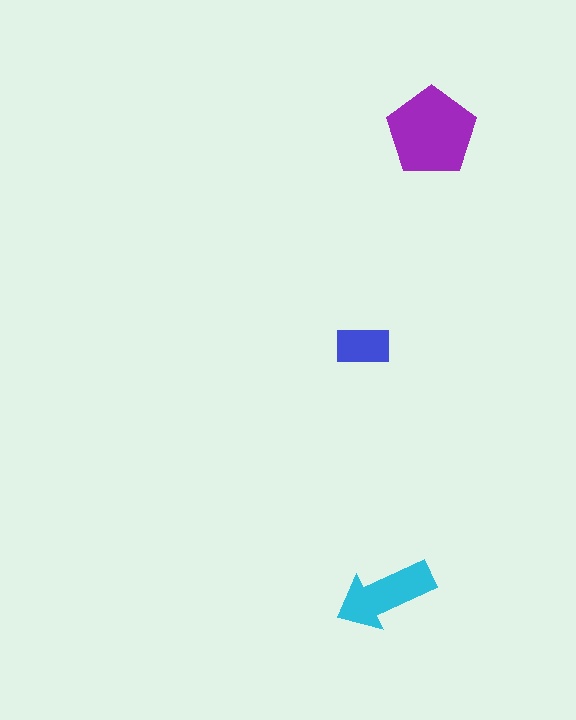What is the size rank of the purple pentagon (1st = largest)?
1st.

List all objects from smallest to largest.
The blue rectangle, the cyan arrow, the purple pentagon.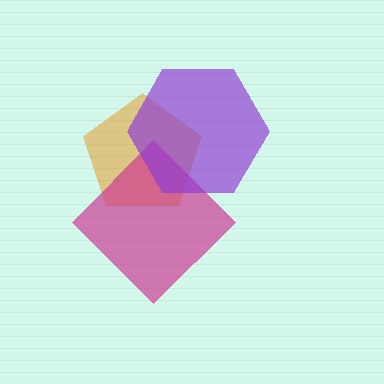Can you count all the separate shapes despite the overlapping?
Yes, there are 3 separate shapes.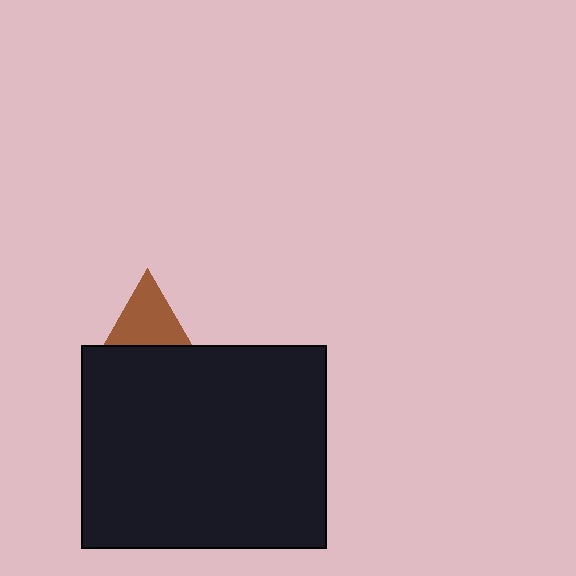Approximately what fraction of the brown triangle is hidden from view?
Roughly 55% of the brown triangle is hidden behind the black rectangle.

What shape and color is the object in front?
The object in front is a black rectangle.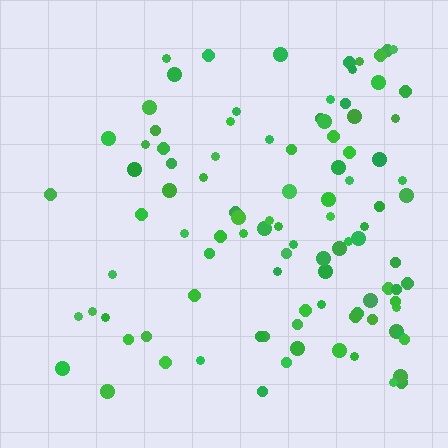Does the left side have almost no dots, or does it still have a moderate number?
Still a moderate number, just noticeably fewer than the right.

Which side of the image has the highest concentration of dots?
The right.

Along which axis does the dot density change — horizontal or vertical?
Horizontal.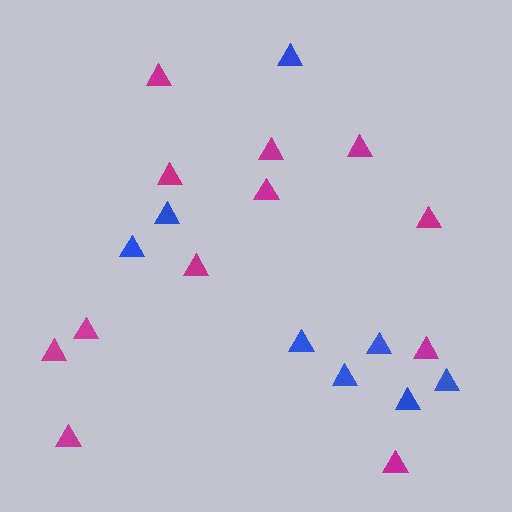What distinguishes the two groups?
There are 2 groups: one group of magenta triangles (12) and one group of blue triangles (8).